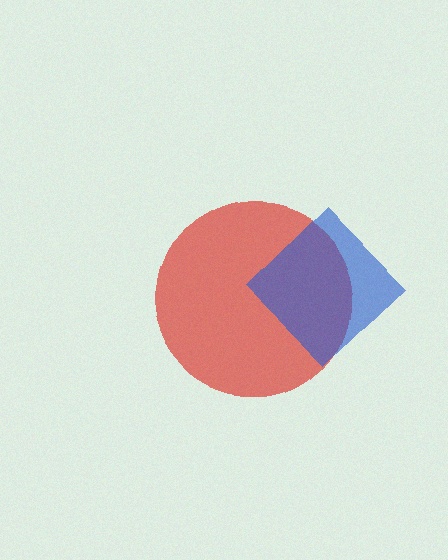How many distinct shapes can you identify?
There are 2 distinct shapes: a red circle, a blue diamond.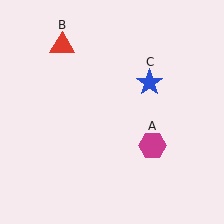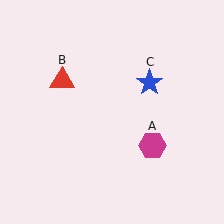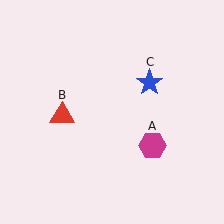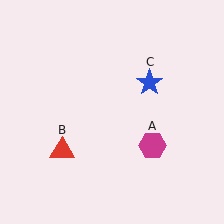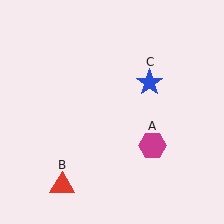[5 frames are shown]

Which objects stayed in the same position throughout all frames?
Magenta hexagon (object A) and blue star (object C) remained stationary.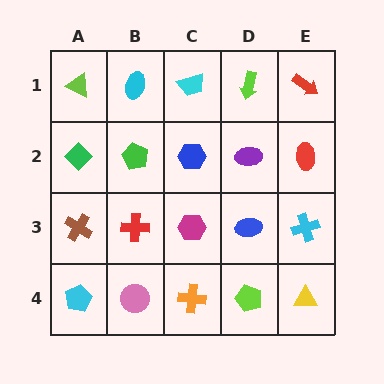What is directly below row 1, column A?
A green diamond.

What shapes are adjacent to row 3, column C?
A blue hexagon (row 2, column C), an orange cross (row 4, column C), a red cross (row 3, column B), a blue ellipse (row 3, column D).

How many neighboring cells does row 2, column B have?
4.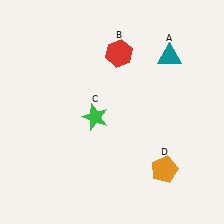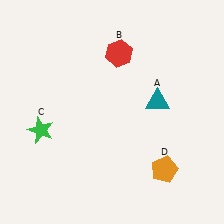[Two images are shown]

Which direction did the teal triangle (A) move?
The teal triangle (A) moved down.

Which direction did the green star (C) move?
The green star (C) moved left.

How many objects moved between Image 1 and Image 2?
2 objects moved between the two images.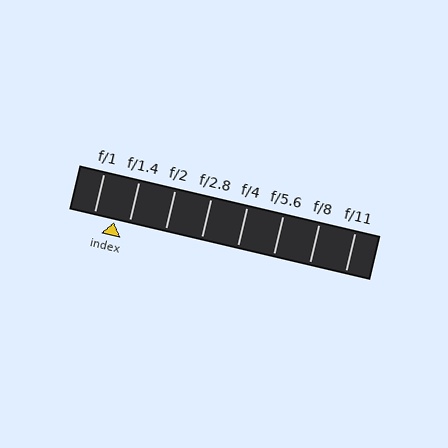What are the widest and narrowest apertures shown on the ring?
The widest aperture shown is f/1 and the narrowest is f/11.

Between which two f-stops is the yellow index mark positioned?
The index mark is between f/1 and f/1.4.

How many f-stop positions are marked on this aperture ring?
There are 8 f-stop positions marked.